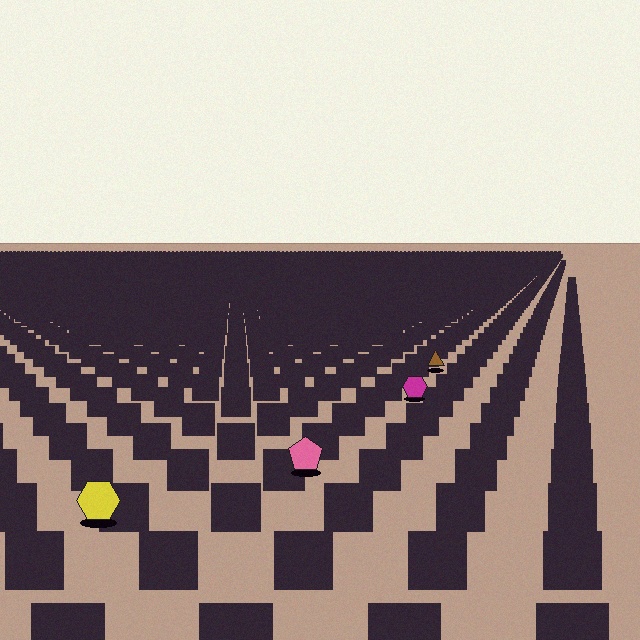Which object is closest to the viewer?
The yellow hexagon is closest. The texture marks near it are larger and more spread out.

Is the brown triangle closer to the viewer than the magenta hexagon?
No. The magenta hexagon is closer — you can tell from the texture gradient: the ground texture is coarser near it.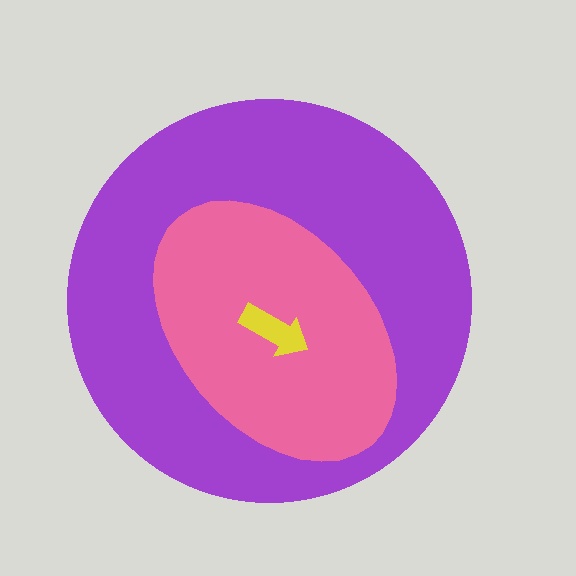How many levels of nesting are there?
3.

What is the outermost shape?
The purple circle.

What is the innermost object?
The yellow arrow.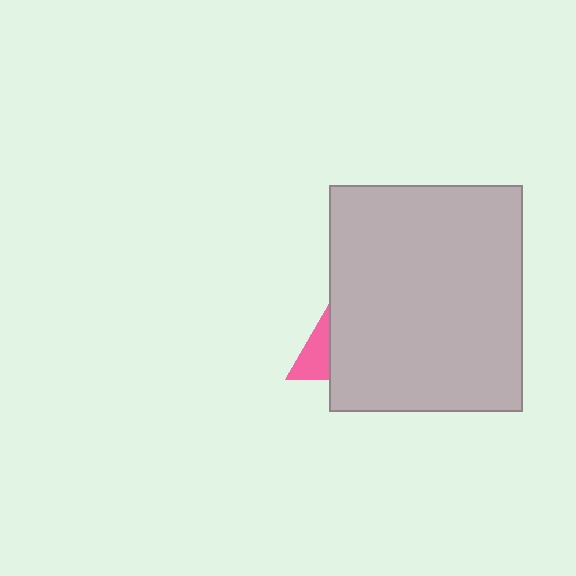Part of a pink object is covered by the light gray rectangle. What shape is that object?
It is a triangle.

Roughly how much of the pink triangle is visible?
A small part of it is visible (roughly 32%).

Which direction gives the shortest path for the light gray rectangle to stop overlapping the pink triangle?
Moving right gives the shortest separation.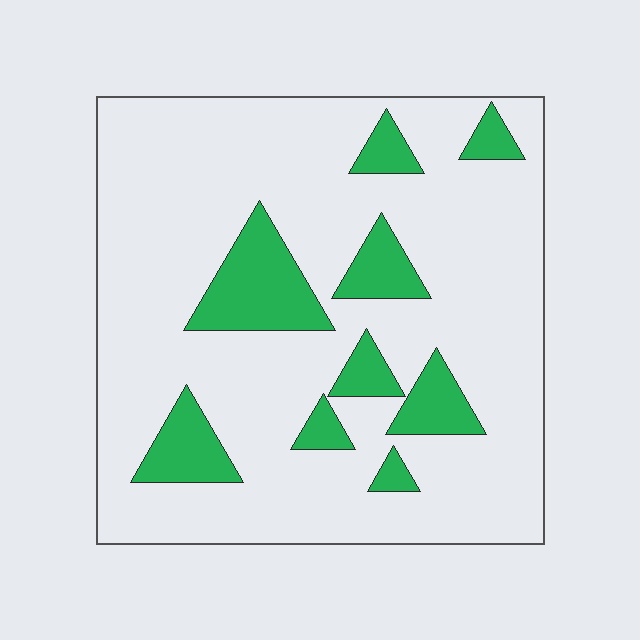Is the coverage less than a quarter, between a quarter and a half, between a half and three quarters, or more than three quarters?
Less than a quarter.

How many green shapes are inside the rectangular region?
9.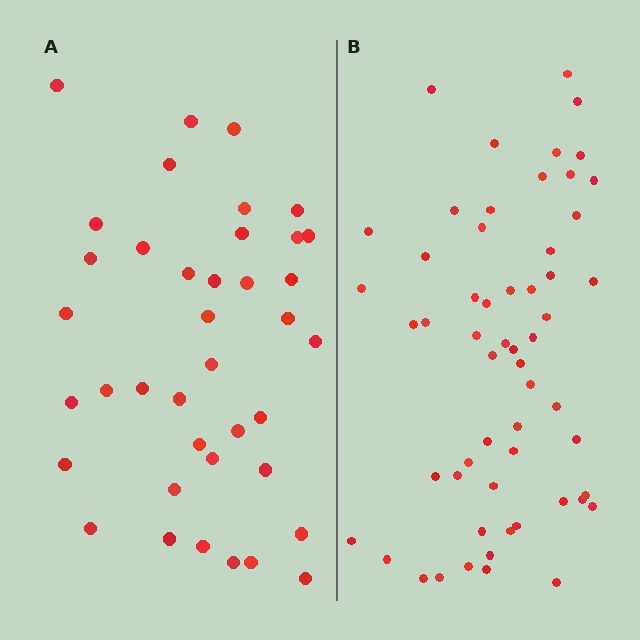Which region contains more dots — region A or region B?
Region B (the right region) has more dots.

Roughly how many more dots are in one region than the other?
Region B has approximately 20 more dots than region A.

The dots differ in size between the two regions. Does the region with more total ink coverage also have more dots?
No. Region A has more total ink coverage because its dots are larger, but region B actually contains more individual dots. Total area can be misleading — the number of items is what matters here.